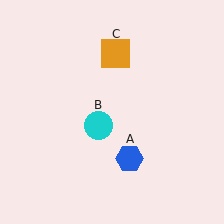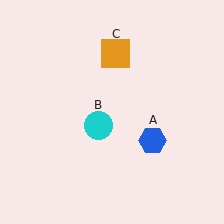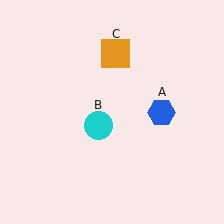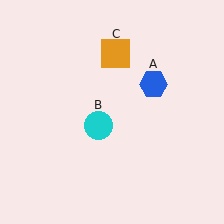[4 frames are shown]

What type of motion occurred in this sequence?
The blue hexagon (object A) rotated counterclockwise around the center of the scene.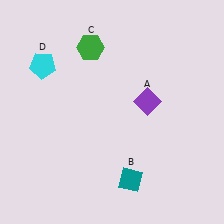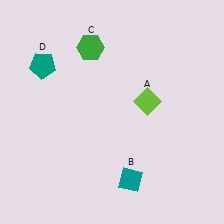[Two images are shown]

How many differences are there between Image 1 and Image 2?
There are 2 differences between the two images.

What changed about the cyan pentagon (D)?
In Image 1, D is cyan. In Image 2, it changed to teal.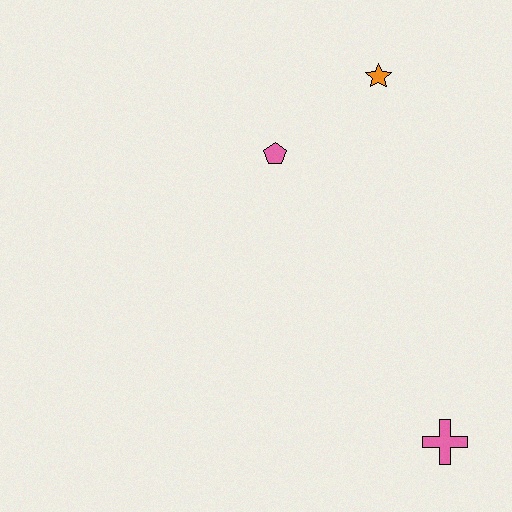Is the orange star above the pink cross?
Yes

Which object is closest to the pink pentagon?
The orange star is closest to the pink pentagon.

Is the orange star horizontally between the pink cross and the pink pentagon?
Yes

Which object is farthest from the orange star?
The pink cross is farthest from the orange star.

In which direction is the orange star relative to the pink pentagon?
The orange star is to the right of the pink pentagon.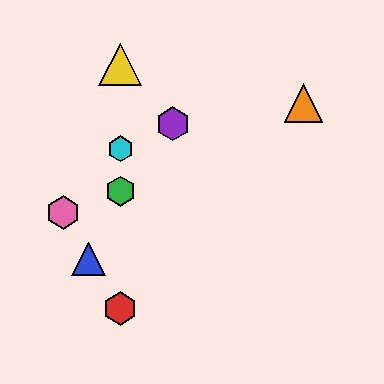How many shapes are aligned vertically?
4 shapes (the red hexagon, the green hexagon, the yellow triangle, the cyan hexagon) are aligned vertically.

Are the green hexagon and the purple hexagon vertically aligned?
No, the green hexagon is at x≈120 and the purple hexagon is at x≈173.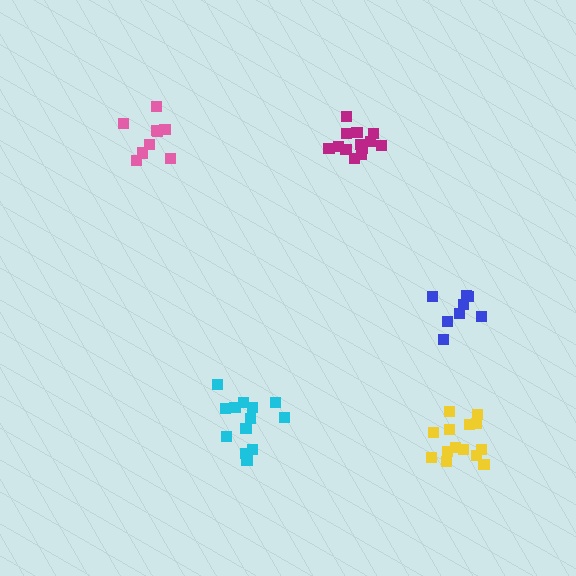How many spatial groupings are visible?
There are 5 spatial groupings.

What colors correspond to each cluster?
The clusters are colored: cyan, blue, magenta, yellow, pink.